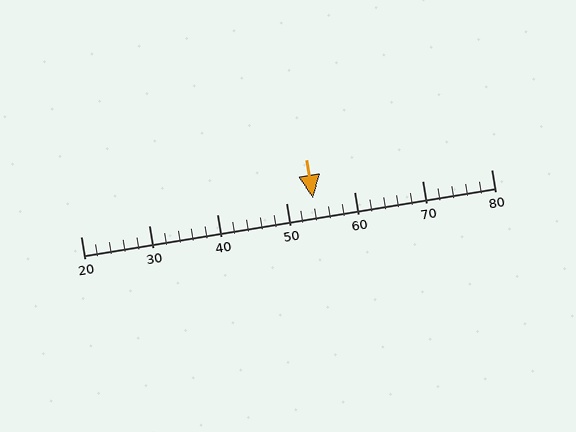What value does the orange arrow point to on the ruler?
The orange arrow points to approximately 54.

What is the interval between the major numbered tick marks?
The major tick marks are spaced 10 units apart.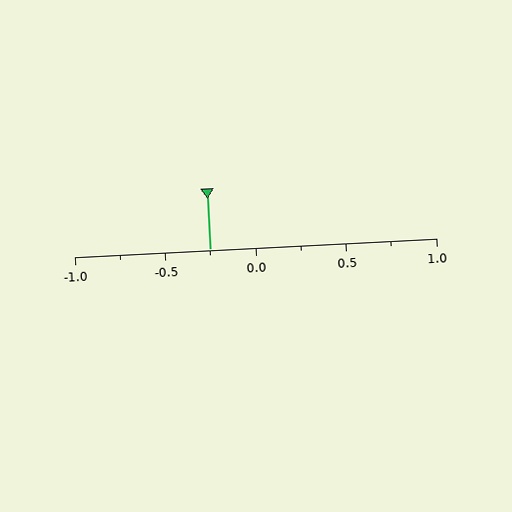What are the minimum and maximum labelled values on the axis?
The axis runs from -1.0 to 1.0.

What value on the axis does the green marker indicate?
The marker indicates approximately -0.25.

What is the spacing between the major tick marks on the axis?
The major ticks are spaced 0.5 apart.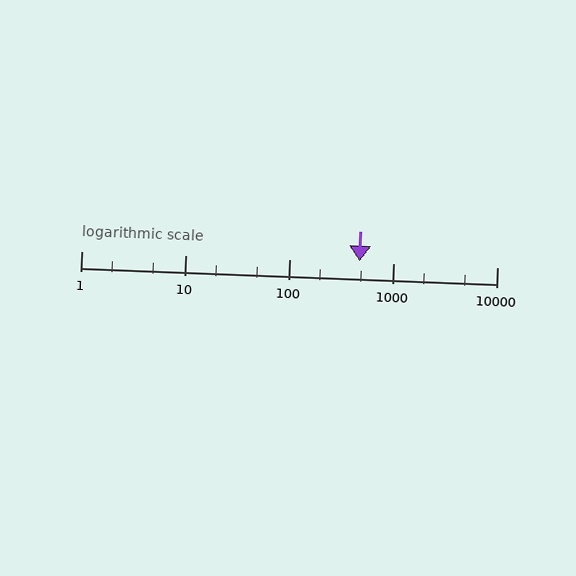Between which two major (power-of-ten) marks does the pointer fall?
The pointer is between 100 and 1000.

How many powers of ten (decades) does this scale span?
The scale spans 4 decades, from 1 to 10000.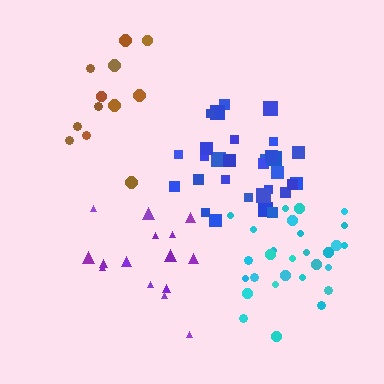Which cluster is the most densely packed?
Blue.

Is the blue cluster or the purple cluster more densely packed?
Blue.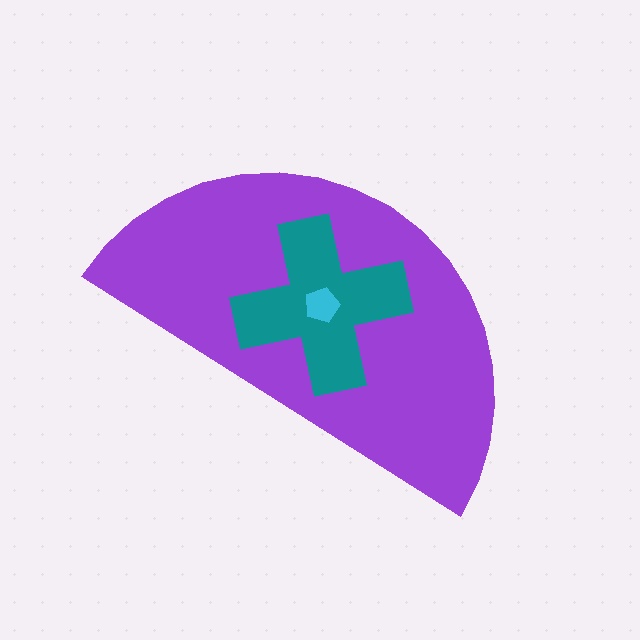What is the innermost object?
The cyan pentagon.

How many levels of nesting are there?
3.